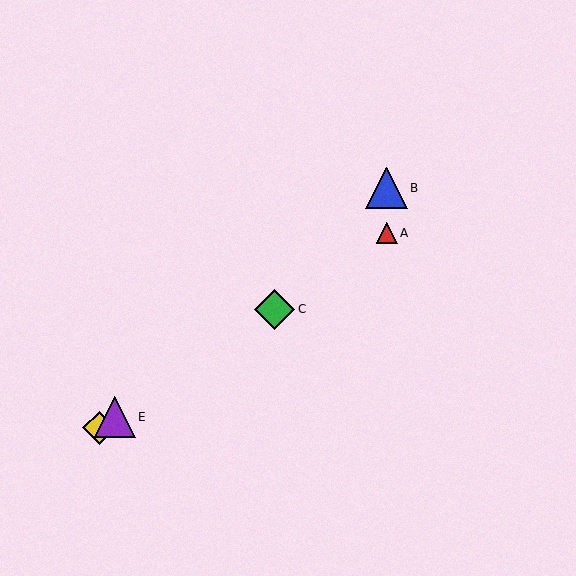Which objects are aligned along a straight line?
Objects A, C, D, E are aligned along a straight line.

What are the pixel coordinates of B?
Object B is at (386, 188).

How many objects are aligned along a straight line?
4 objects (A, C, D, E) are aligned along a straight line.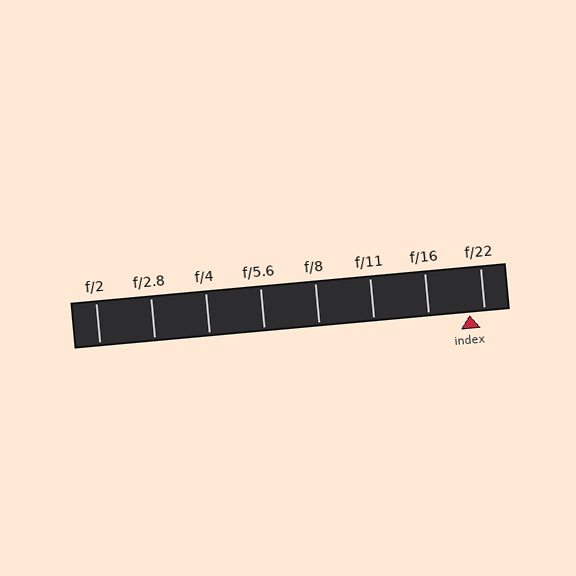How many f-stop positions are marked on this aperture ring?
There are 8 f-stop positions marked.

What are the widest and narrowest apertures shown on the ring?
The widest aperture shown is f/2 and the narrowest is f/22.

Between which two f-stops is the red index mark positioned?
The index mark is between f/16 and f/22.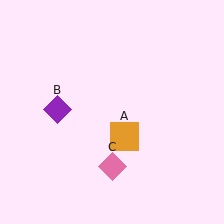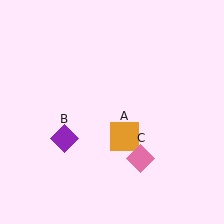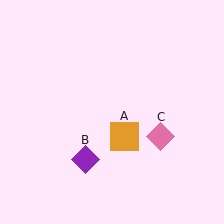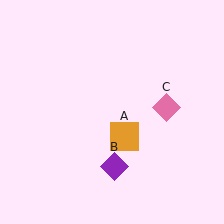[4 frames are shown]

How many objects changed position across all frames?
2 objects changed position: purple diamond (object B), pink diamond (object C).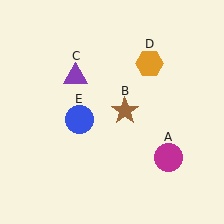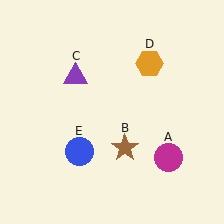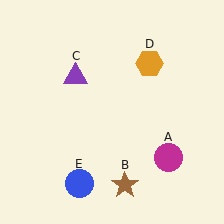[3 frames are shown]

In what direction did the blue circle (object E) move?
The blue circle (object E) moved down.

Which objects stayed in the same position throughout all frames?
Magenta circle (object A) and purple triangle (object C) and orange hexagon (object D) remained stationary.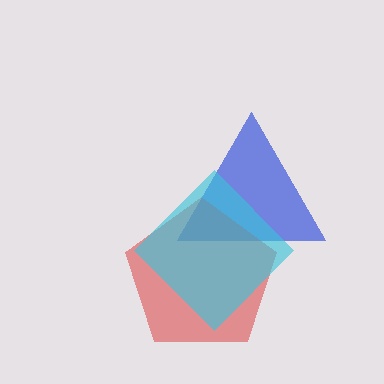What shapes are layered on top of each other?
The layered shapes are: a blue triangle, a red pentagon, a cyan diamond.